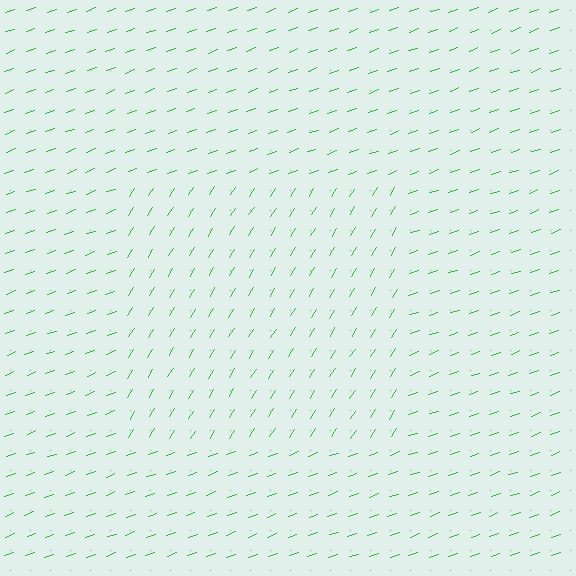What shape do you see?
I see a rectangle.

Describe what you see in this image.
The image is filled with small green line segments. A rectangle region in the image has lines oriented differently from the surrounding lines, creating a visible texture boundary.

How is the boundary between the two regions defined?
The boundary is defined purely by a change in line orientation (approximately 39 degrees difference). All lines are the same color and thickness.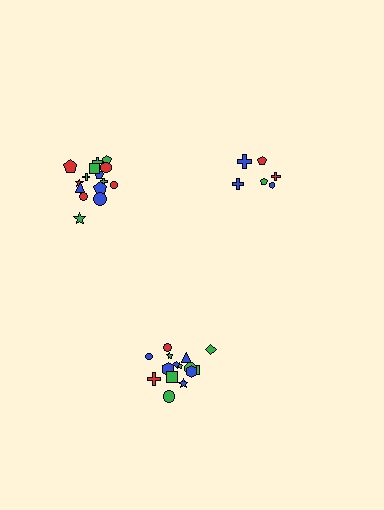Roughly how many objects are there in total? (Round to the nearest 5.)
Roughly 35 objects in total.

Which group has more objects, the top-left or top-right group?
The top-left group.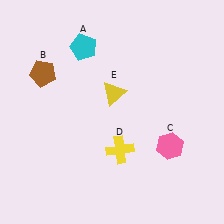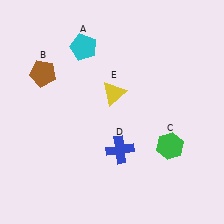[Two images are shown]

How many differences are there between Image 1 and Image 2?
There are 2 differences between the two images.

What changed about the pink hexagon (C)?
In Image 1, C is pink. In Image 2, it changed to green.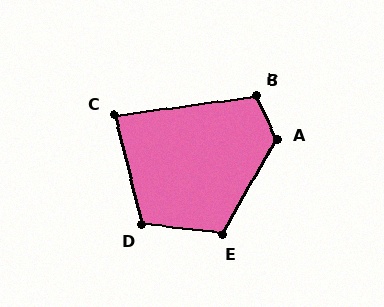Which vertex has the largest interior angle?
A, at approximately 125 degrees.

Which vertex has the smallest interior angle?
C, at approximately 84 degrees.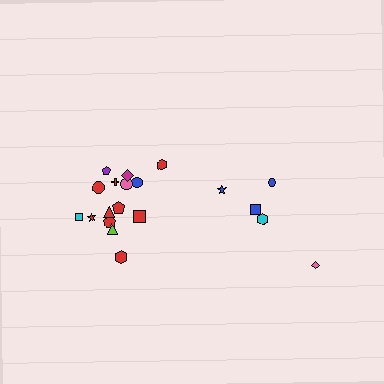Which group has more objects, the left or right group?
The left group.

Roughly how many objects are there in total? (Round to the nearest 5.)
Roughly 20 objects in total.